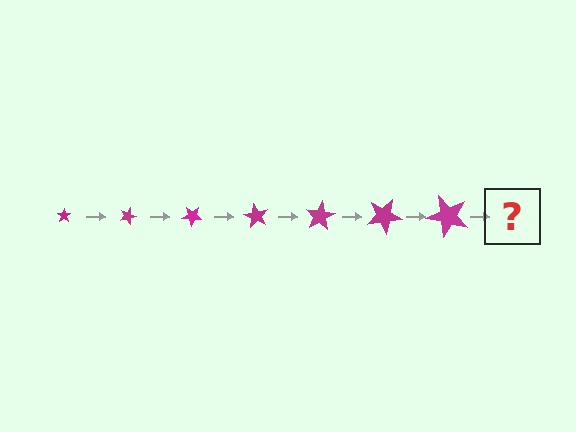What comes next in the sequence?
The next element should be a star, larger than the previous one and rotated 140 degrees from the start.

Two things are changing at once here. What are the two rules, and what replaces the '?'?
The two rules are that the star grows larger each step and it rotates 20 degrees each step. The '?' should be a star, larger than the previous one and rotated 140 degrees from the start.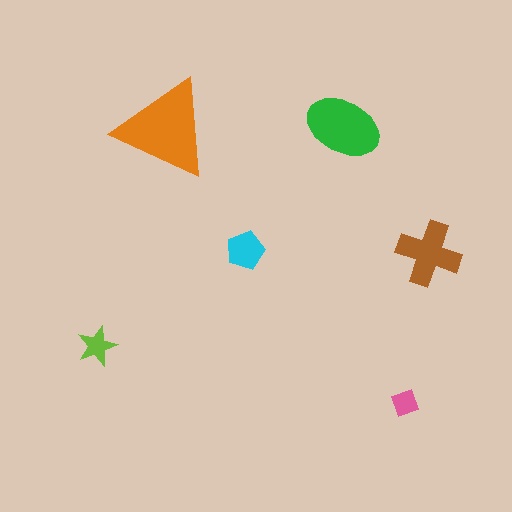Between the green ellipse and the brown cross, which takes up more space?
The green ellipse.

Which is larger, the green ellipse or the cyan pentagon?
The green ellipse.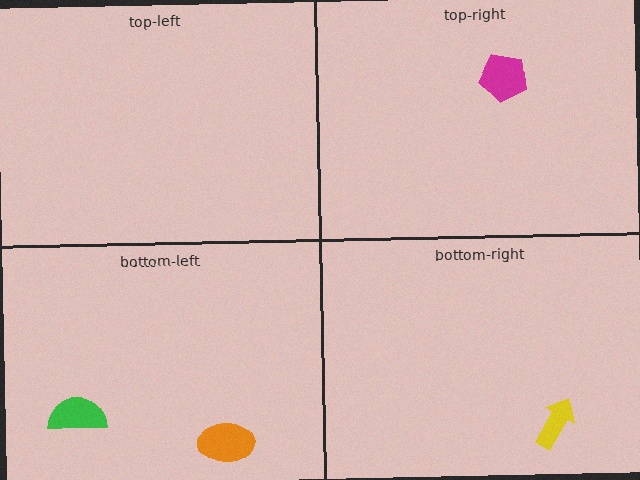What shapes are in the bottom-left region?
The green semicircle, the orange ellipse.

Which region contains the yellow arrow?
The bottom-right region.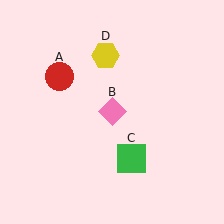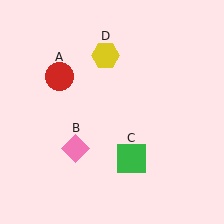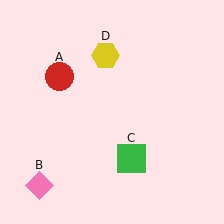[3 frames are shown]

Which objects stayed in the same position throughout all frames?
Red circle (object A) and green square (object C) and yellow hexagon (object D) remained stationary.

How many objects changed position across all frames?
1 object changed position: pink diamond (object B).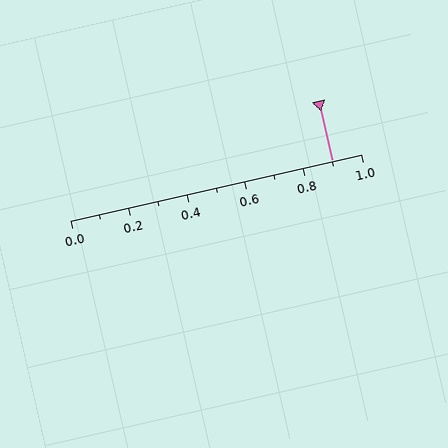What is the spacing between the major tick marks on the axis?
The major ticks are spaced 0.2 apart.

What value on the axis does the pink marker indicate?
The marker indicates approximately 0.9.